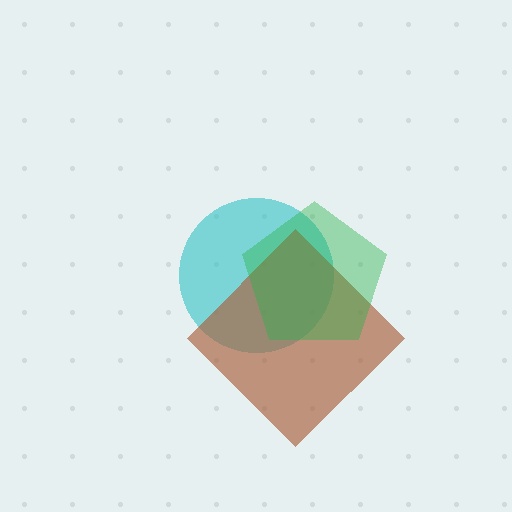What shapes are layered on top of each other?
The layered shapes are: a cyan circle, a brown diamond, a green pentagon.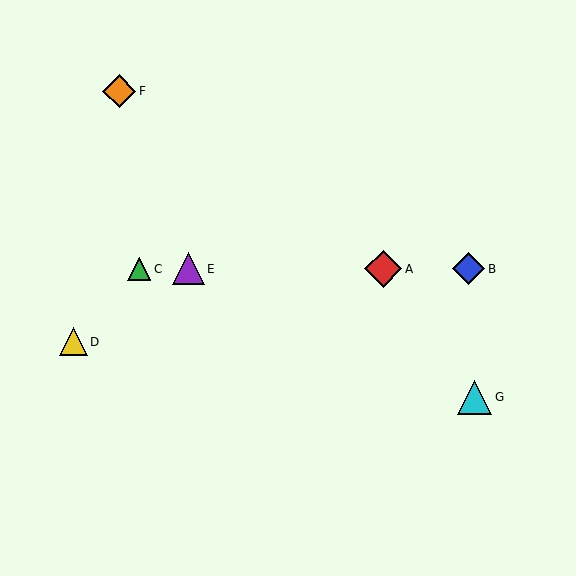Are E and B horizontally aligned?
Yes, both are at y≈269.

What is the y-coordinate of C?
Object C is at y≈269.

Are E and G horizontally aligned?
No, E is at y≈269 and G is at y≈397.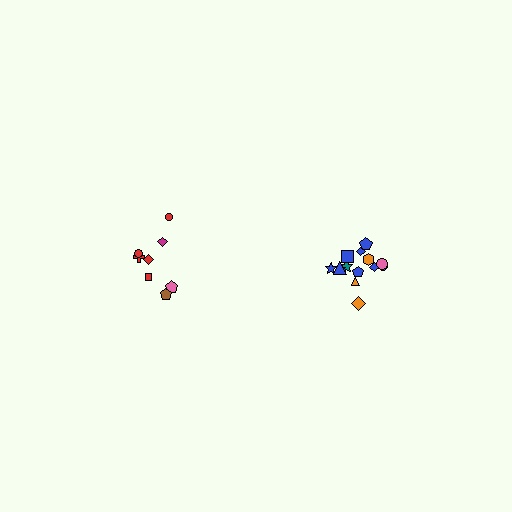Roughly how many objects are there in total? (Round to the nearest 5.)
Roughly 25 objects in total.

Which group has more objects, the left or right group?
The right group.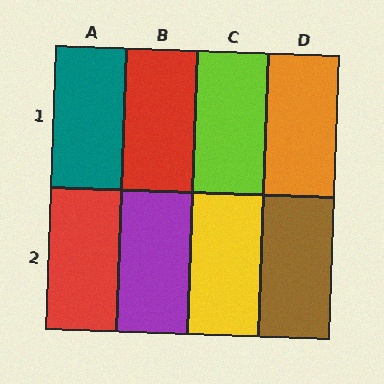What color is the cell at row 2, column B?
Purple.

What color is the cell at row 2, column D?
Brown.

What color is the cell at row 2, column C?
Yellow.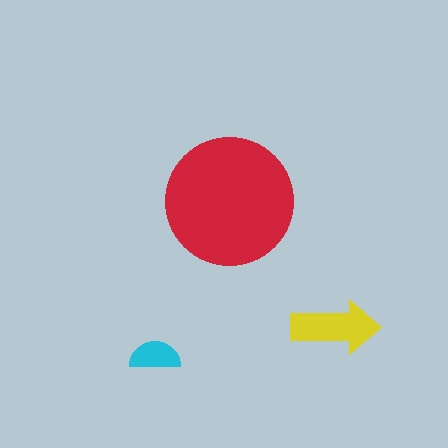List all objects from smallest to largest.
The cyan semicircle, the yellow arrow, the red circle.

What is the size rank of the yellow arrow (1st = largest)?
2nd.